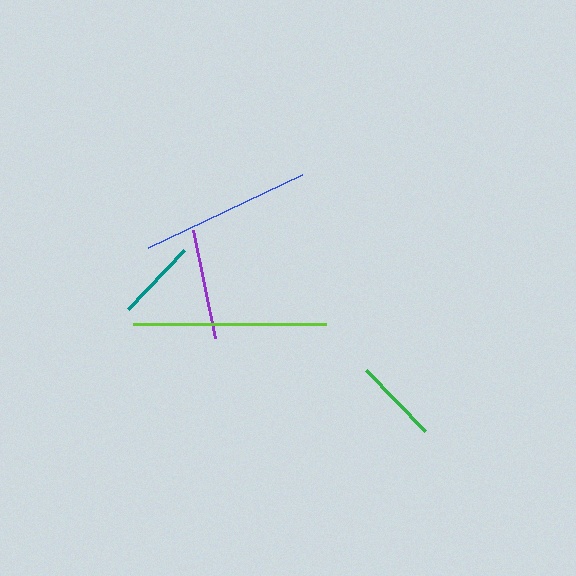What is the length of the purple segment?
The purple segment is approximately 110 pixels long.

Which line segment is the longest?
The lime line is the longest at approximately 193 pixels.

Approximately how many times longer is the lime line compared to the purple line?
The lime line is approximately 1.7 times the length of the purple line.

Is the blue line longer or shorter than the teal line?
The blue line is longer than the teal line.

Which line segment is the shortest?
The teal line is the shortest at approximately 82 pixels.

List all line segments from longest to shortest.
From longest to shortest: lime, blue, purple, green, teal.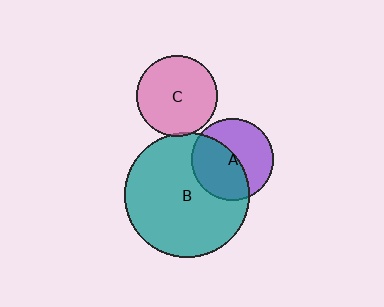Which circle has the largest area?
Circle B (teal).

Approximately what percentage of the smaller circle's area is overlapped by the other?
Approximately 50%.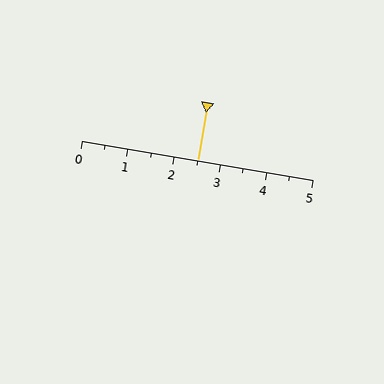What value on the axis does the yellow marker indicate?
The marker indicates approximately 2.5.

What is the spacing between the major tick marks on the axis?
The major ticks are spaced 1 apart.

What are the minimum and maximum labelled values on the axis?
The axis runs from 0 to 5.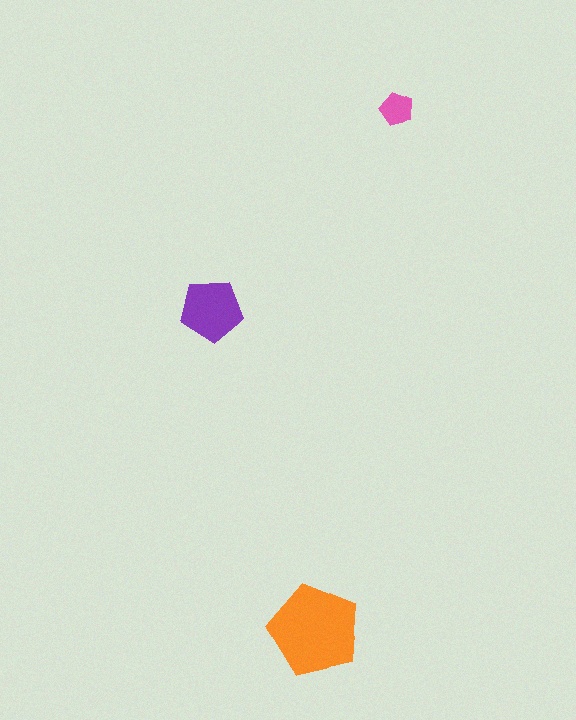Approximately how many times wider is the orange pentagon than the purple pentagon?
About 1.5 times wider.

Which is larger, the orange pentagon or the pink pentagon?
The orange one.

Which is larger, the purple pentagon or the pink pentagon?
The purple one.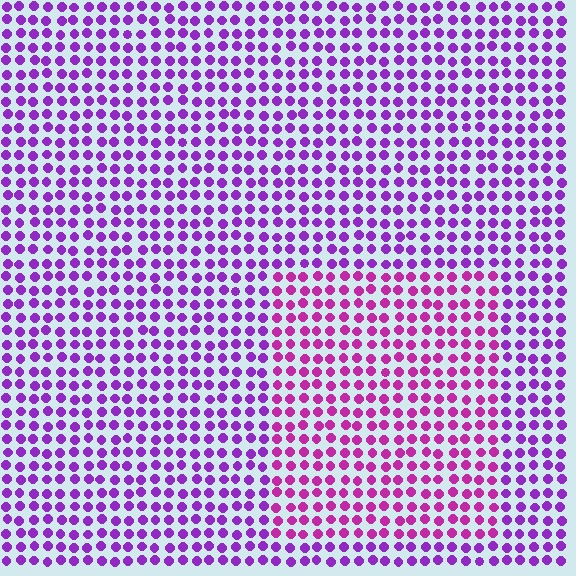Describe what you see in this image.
The image is filled with small purple elements in a uniform arrangement. A rectangle-shaped region is visible where the elements are tinted to a slightly different hue, forming a subtle color boundary.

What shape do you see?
I see a rectangle.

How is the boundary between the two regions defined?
The boundary is defined purely by a slight shift in hue (about 30 degrees). Spacing, size, and orientation are identical on both sides.